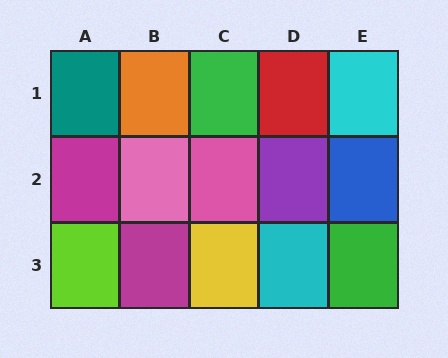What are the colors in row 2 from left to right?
Magenta, pink, pink, purple, blue.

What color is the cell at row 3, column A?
Lime.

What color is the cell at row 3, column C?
Yellow.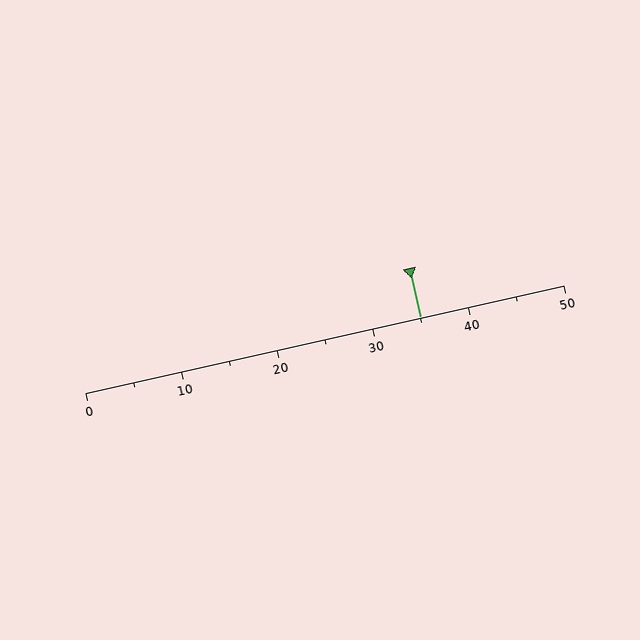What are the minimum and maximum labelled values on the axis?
The axis runs from 0 to 50.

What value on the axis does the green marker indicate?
The marker indicates approximately 35.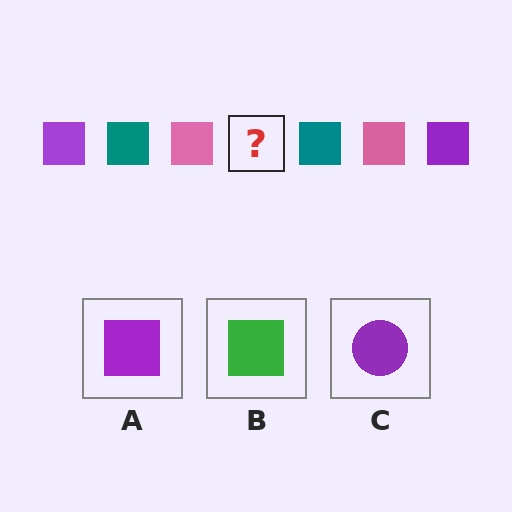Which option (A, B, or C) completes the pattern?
A.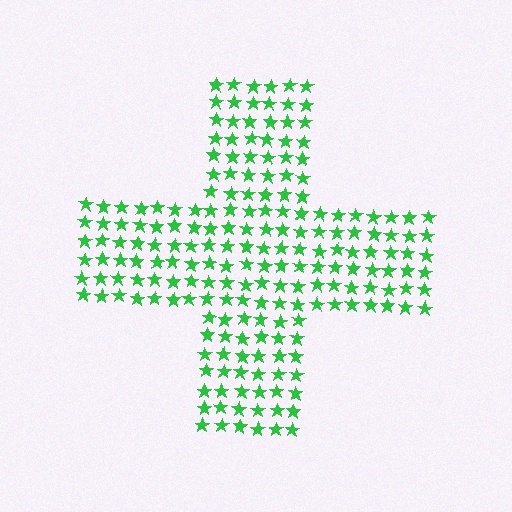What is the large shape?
The large shape is a cross.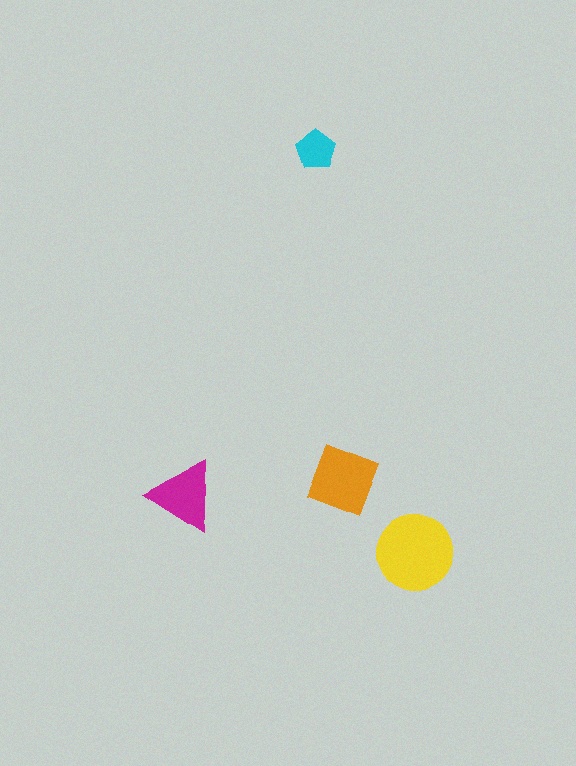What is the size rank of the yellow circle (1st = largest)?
1st.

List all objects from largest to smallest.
The yellow circle, the orange diamond, the magenta triangle, the cyan pentagon.